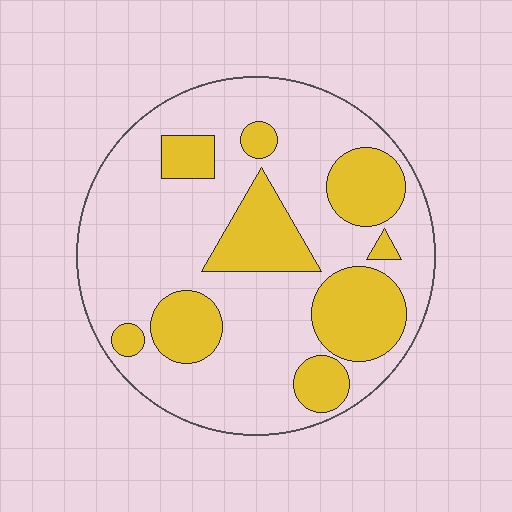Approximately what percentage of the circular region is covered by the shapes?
Approximately 30%.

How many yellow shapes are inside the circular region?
9.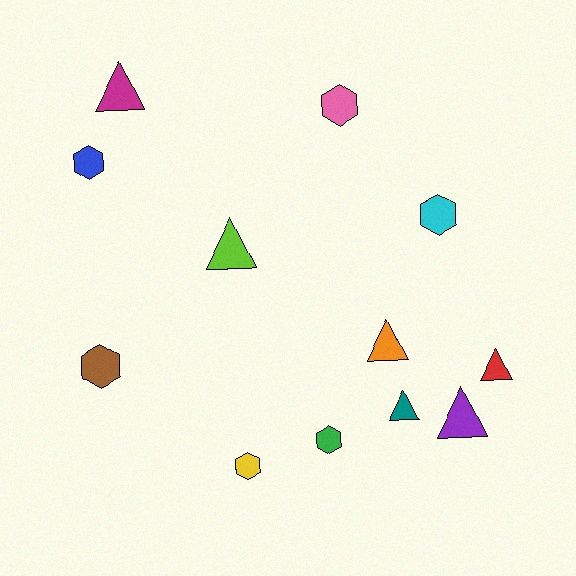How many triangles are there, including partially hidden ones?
There are 6 triangles.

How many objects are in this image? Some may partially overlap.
There are 12 objects.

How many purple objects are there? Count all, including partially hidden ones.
There is 1 purple object.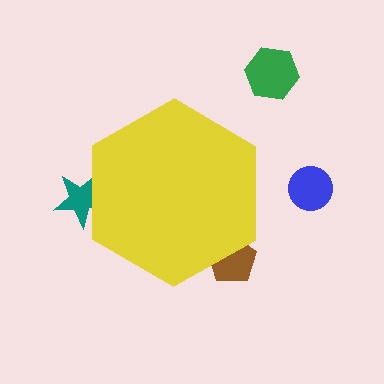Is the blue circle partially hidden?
No, the blue circle is fully visible.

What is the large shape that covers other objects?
A yellow hexagon.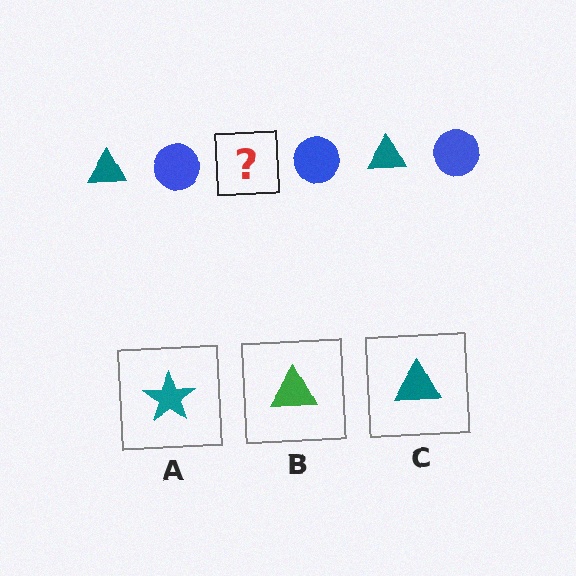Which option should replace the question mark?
Option C.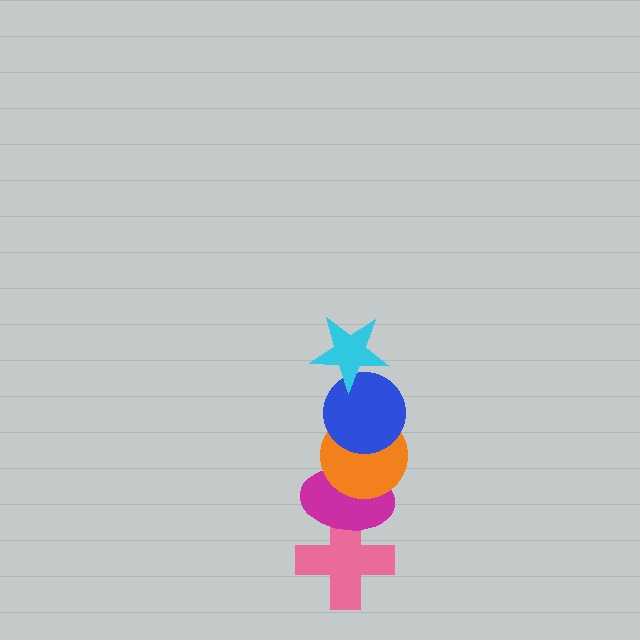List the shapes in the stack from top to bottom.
From top to bottom: the cyan star, the blue circle, the orange circle, the magenta ellipse, the pink cross.